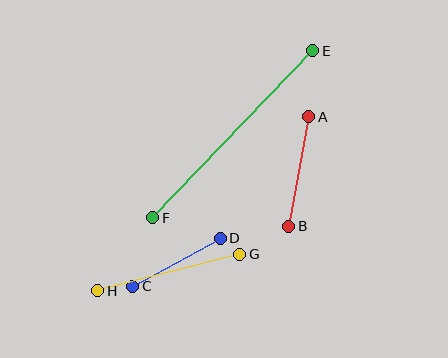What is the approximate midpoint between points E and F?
The midpoint is at approximately (233, 134) pixels.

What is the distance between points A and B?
The distance is approximately 111 pixels.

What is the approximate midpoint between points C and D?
The midpoint is at approximately (177, 262) pixels.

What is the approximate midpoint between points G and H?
The midpoint is at approximately (169, 272) pixels.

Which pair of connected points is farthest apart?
Points E and F are farthest apart.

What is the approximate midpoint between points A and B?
The midpoint is at approximately (299, 172) pixels.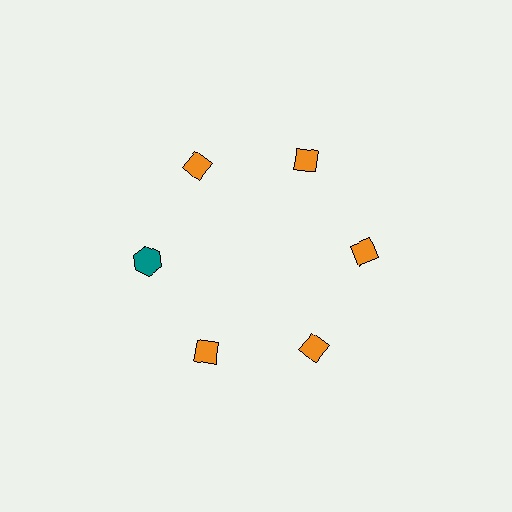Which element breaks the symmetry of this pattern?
The teal hexagon at roughly the 9 o'clock position breaks the symmetry. All other shapes are orange diamonds.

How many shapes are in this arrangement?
There are 6 shapes arranged in a ring pattern.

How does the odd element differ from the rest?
It differs in both color (teal instead of orange) and shape (hexagon instead of diamond).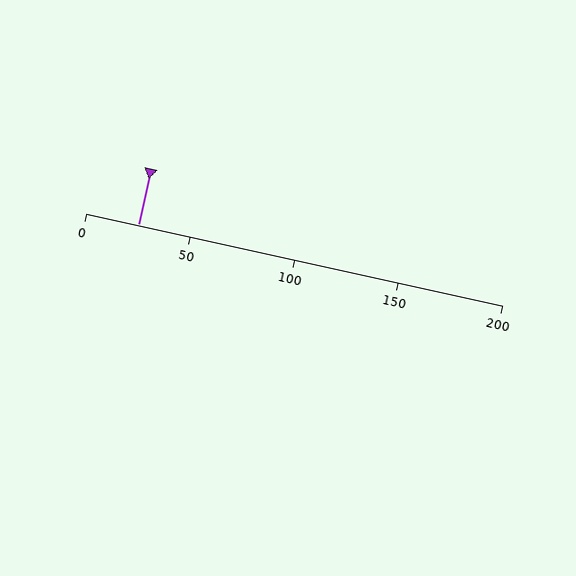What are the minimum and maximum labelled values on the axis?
The axis runs from 0 to 200.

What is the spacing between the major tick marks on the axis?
The major ticks are spaced 50 apart.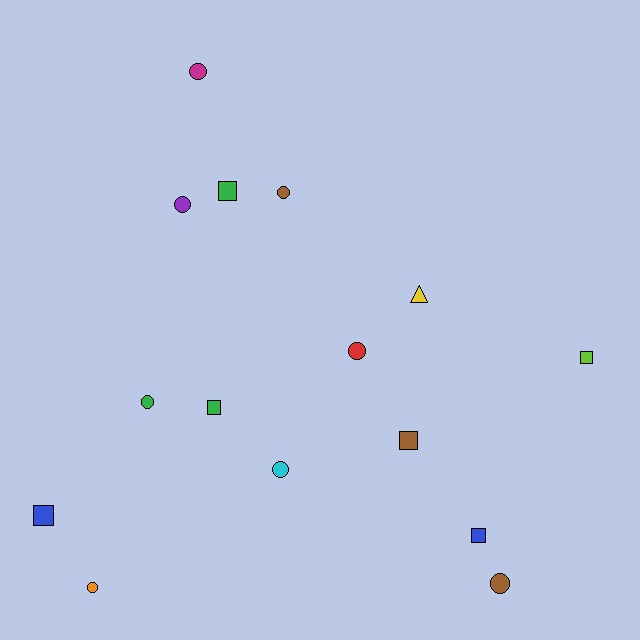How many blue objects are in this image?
There are 2 blue objects.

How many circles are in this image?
There are 8 circles.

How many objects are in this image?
There are 15 objects.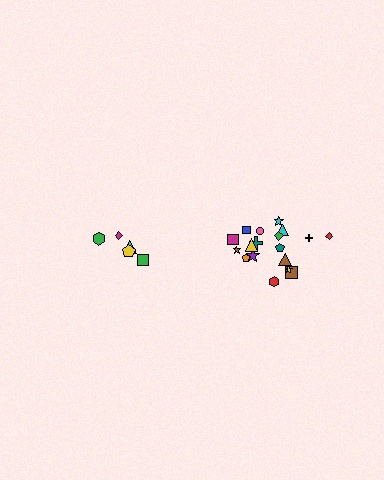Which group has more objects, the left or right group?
The right group.